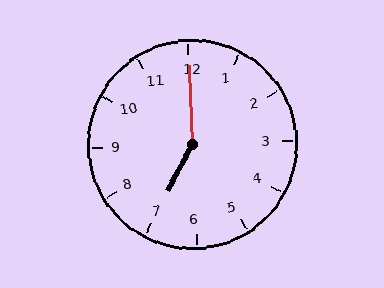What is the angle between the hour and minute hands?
Approximately 150 degrees.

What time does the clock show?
7:00.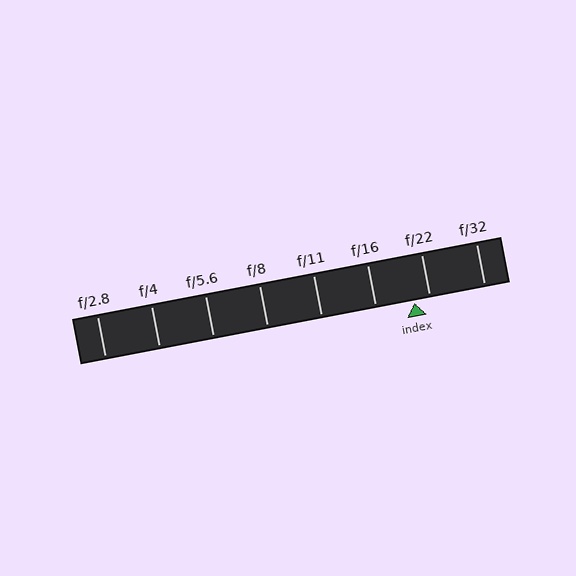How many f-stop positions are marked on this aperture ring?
There are 8 f-stop positions marked.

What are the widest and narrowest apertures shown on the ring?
The widest aperture shown is f/2.8 and the narrowest is f/32.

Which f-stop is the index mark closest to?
The index mark is closest to f/22.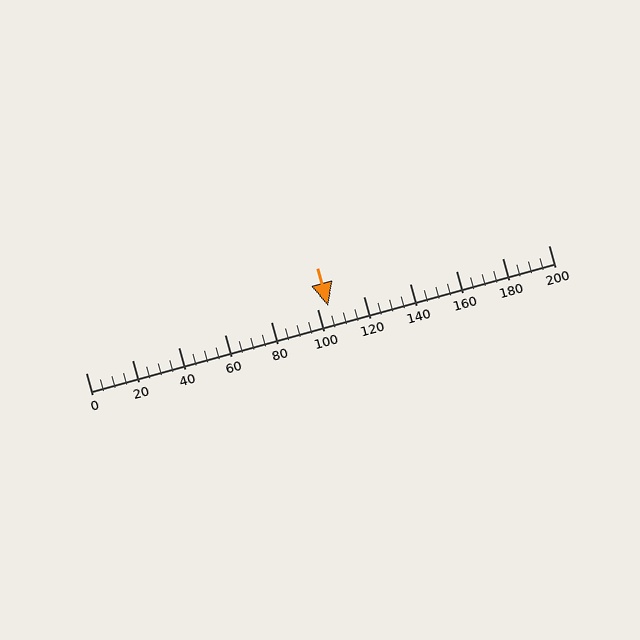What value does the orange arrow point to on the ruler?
The orange arrow points to approximately 105.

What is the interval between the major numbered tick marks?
The major tick marks are spaced 20 units apart.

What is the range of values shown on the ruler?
The ruler shows values from 0 to 200.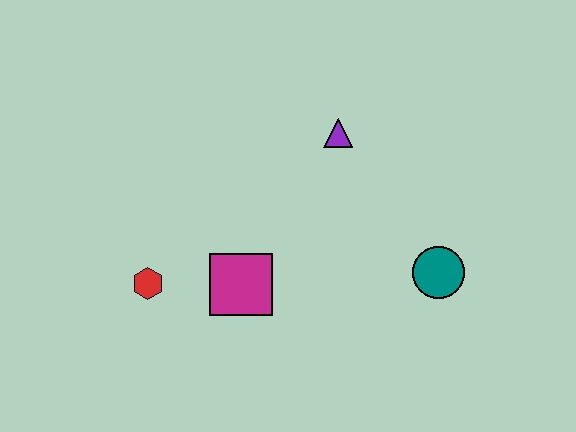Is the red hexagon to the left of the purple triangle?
Yes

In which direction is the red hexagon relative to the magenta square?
The red hexagon is to the left of the magenta square.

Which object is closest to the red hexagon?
The magenta square is closest to the red hexagon.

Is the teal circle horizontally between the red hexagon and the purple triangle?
No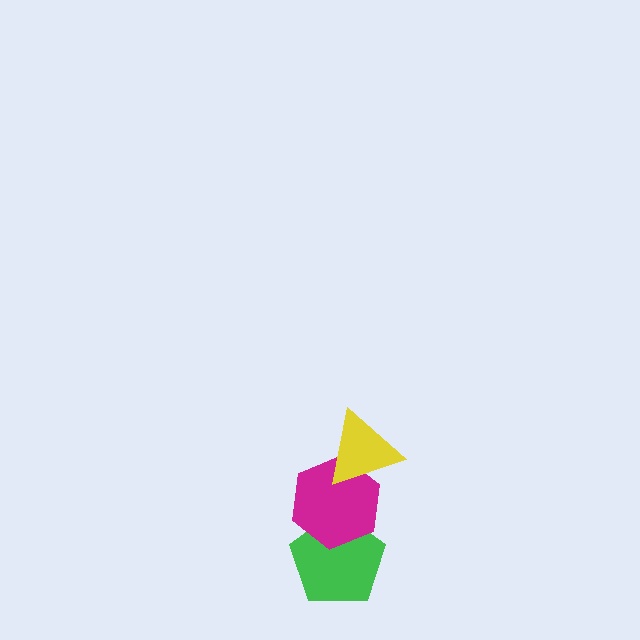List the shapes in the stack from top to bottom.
From top to bottom: the yellow triangle, the magenta hexagon, the green pentagon.